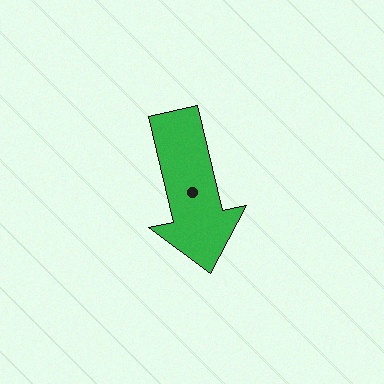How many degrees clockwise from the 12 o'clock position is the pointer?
Approximately 167 degrees.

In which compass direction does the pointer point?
South.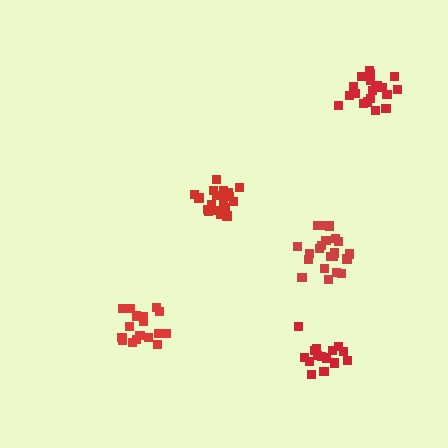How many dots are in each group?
Group 1: 18 dots, Group 2: 19 dots, Group 3: 20 dots, Group 4: 21 dots, Group 5: 15 dots (93 total).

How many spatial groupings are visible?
There are 5 spatial groupings.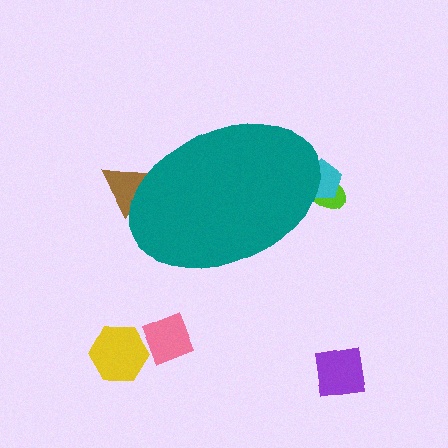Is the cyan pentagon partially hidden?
Yes, the cyan pentagon is partially hidden behind the teal ellipse.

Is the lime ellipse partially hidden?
Yes, the lime ellipse is partially hidden behind the teal ellipse.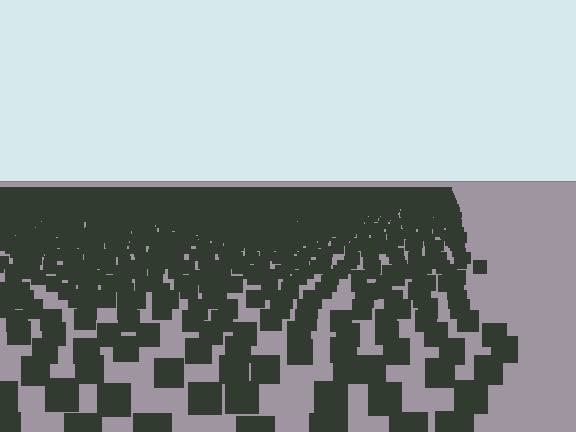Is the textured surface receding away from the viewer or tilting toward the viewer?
The surface is receding away from the viewer. Texture elements get smaller and denser toward the top.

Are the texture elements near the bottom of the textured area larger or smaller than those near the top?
Larger. Near the bottom, elements are closer to the viewer and appear at a bigger on-screen size.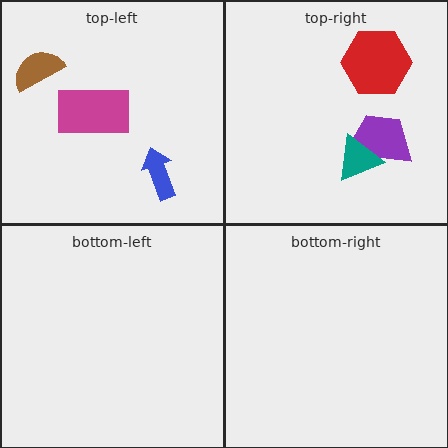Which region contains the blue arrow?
The top-left region.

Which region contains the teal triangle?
The top-right region.